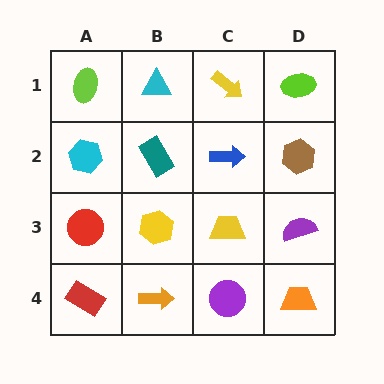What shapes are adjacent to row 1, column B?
A teal rectangle (row 2, column B), a lime ellipse (row 1, column A), a yellow arrow (row 1, column C).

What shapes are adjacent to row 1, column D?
A brown hexagon (row 2, column D), a yellow arrow (row 1, column C).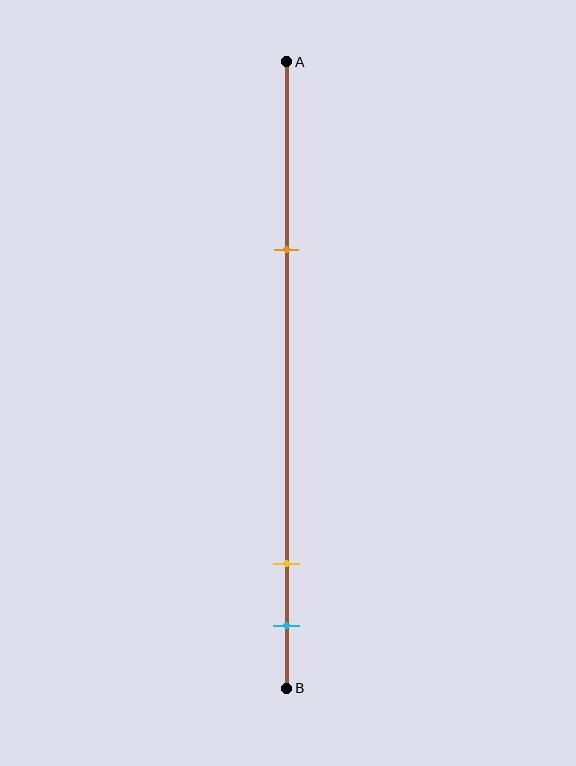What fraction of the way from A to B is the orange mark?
The orange mark is approximately 30% (0.3) of the way from A to B.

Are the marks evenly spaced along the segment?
No, the marks are not evenly spaced.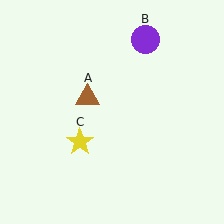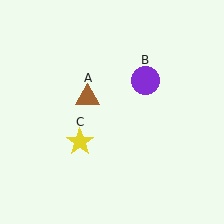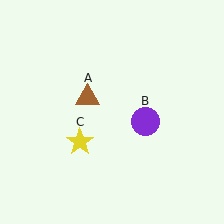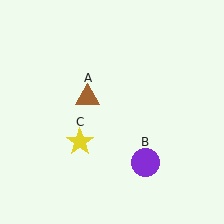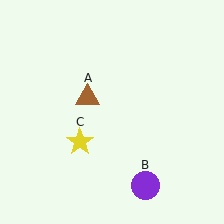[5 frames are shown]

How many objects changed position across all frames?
1 object changed position: purple circle (object B).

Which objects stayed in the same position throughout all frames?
Brown triangle (object A) and yellow star (object C) remained stationary.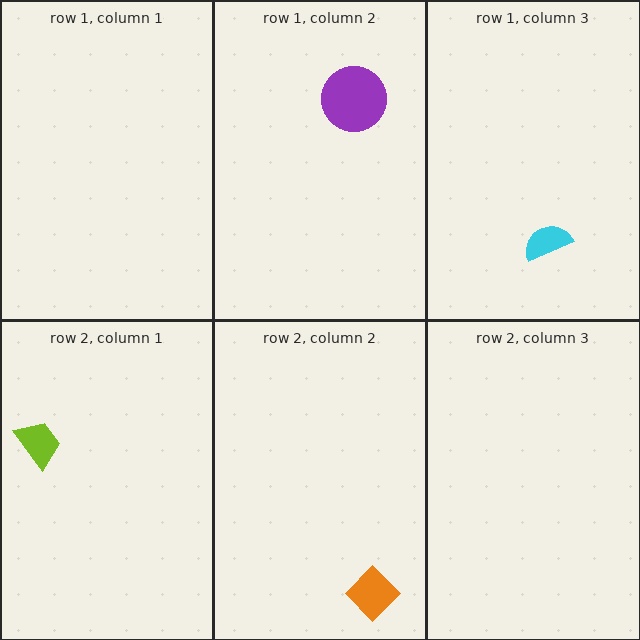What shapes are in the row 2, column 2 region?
The orange diamond.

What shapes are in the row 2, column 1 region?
The lime trapezoid.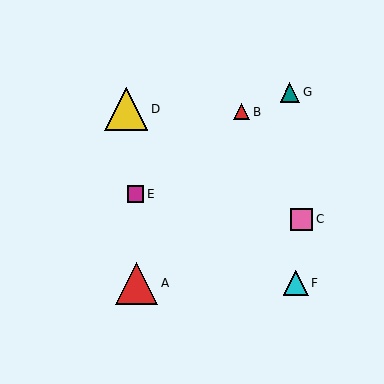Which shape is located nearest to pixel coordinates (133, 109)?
The yellow triangle (labeled D) at (126, 109) is nearest to that location.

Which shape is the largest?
The yellow triangle (labeled D) is the largest.